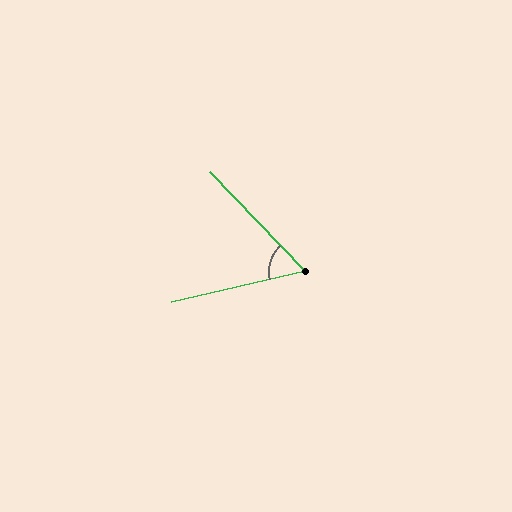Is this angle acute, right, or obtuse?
It is acute.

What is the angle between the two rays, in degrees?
Approximately 60 degrees.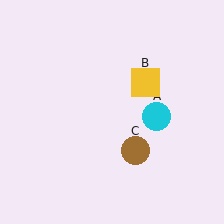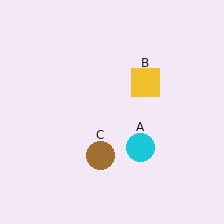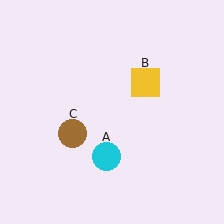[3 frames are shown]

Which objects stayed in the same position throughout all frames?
Yellow square (object B) remained stationary.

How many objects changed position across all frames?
2 objects changed position: cyan circle (object A), brown circle (object C).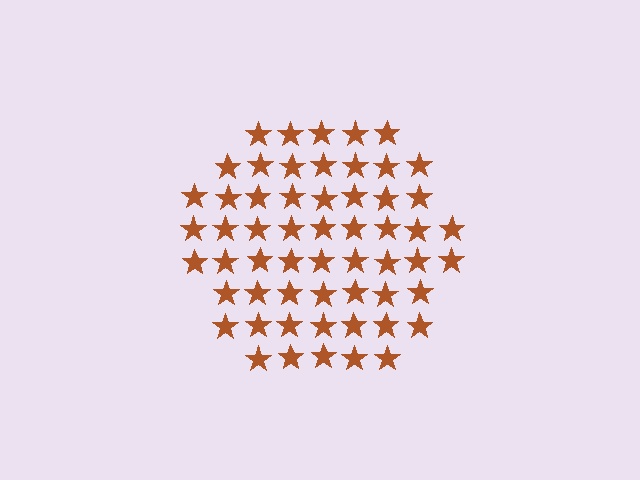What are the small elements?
The small elements are stars.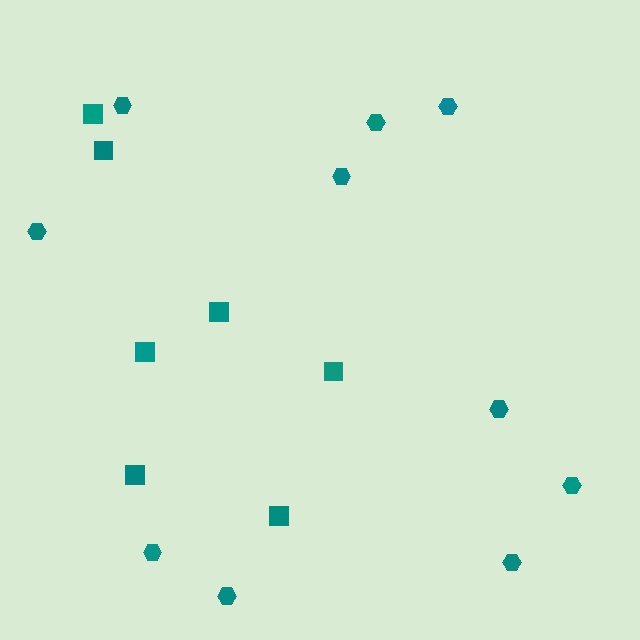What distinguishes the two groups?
There are 2 groups: one group of hexagons (10) and one group of squares (7).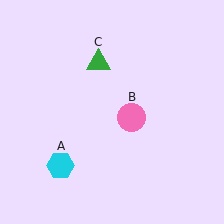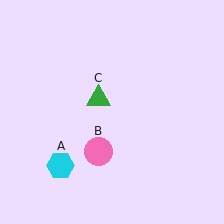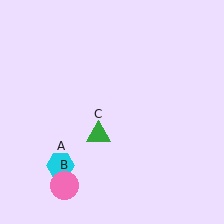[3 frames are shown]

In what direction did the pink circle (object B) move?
The pink circle (object B) moved down and to the left.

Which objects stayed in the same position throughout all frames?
Cyan hexagon (object A) remained stationary.